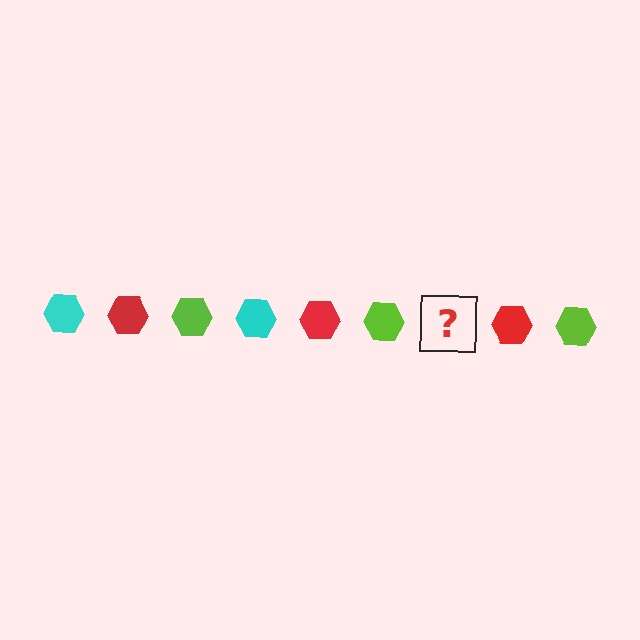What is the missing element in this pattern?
The missing element is a cyan hexagon.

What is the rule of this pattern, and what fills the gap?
The rule is that the pattern cycles through cyan, red, lime hexagons. The gap should be filled with a cyan hexagon.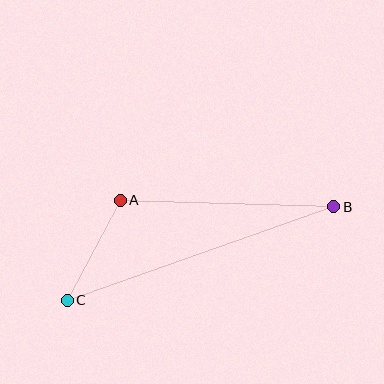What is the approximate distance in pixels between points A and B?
The distance between A and B is approximately 213 pixels.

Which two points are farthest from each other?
Points B and C are farthest from each other.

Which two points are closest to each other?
Points A and C are closest to each other.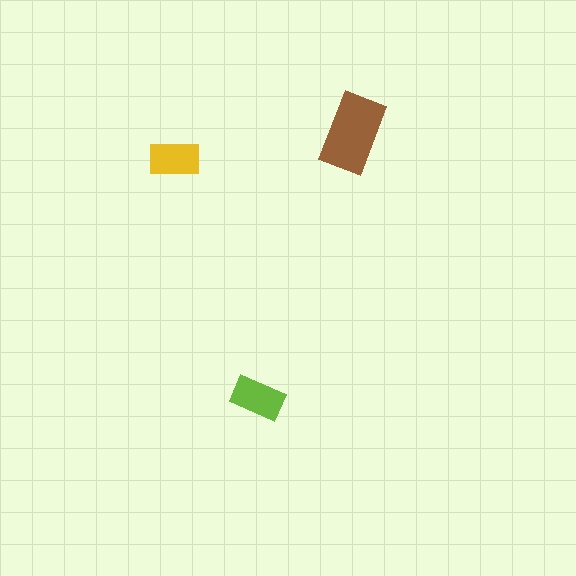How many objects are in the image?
There are 3 objects in the image.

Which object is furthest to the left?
The yellow rectangle is leftmost.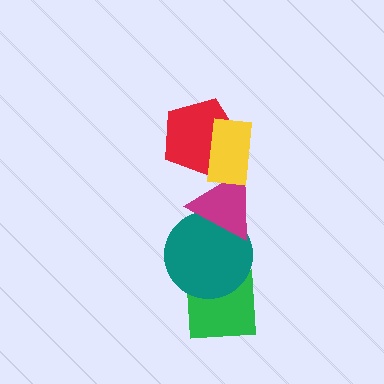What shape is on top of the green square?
The teal circle is on top of the green square.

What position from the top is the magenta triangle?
The magenta triangle is 3rd from the top.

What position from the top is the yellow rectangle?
The yellow rectangle is 1st from the top.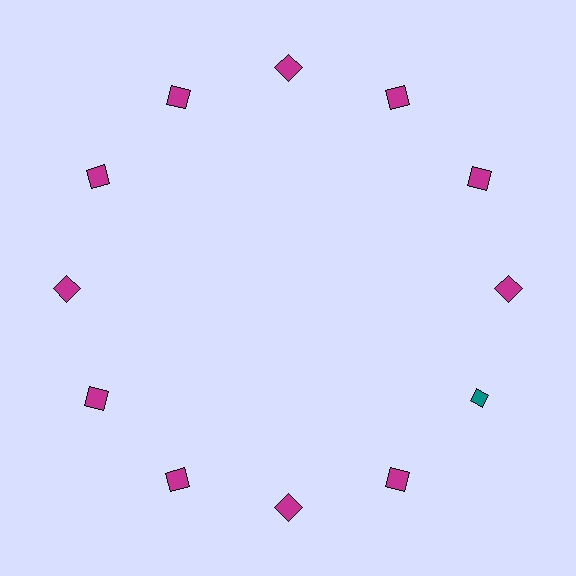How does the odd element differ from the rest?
It differs in both color (teal instead of magenta) and shape (diamond instead of square).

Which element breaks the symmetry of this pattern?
The teal diamond at roughly the 4 o'clock position breaks the symmetry. All other shapes are magenta squares.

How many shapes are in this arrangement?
There are 12 shapes arranged in a ring pattern.